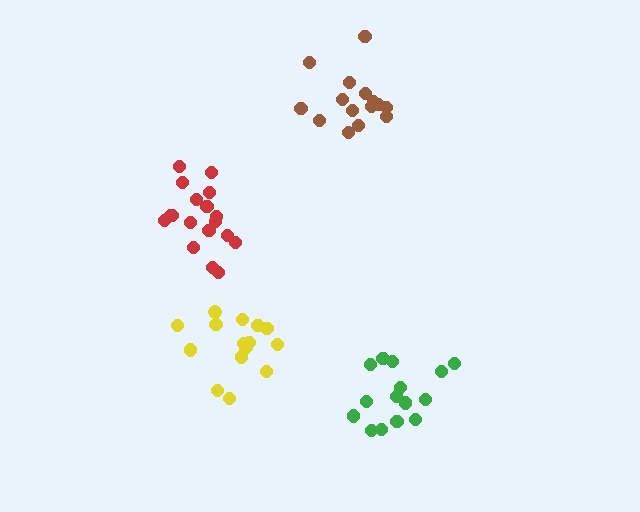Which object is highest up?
The brown cluster is topmost.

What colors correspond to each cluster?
The clusters are colored: brown, red, yellow, green.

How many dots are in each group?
Group 1: 15 dots, Group 2: 18 dots, Group 3: 15 dots, Group 4: 15 dots (63 total).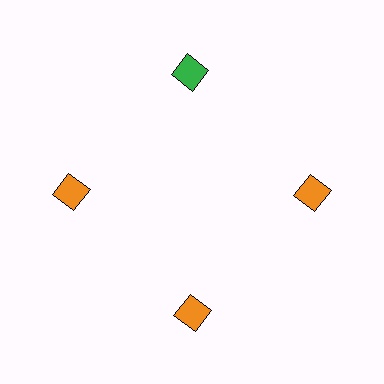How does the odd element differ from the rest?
It has a different color: green instead of orange.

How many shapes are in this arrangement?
There are 4 shapes arranged in a ring pattern.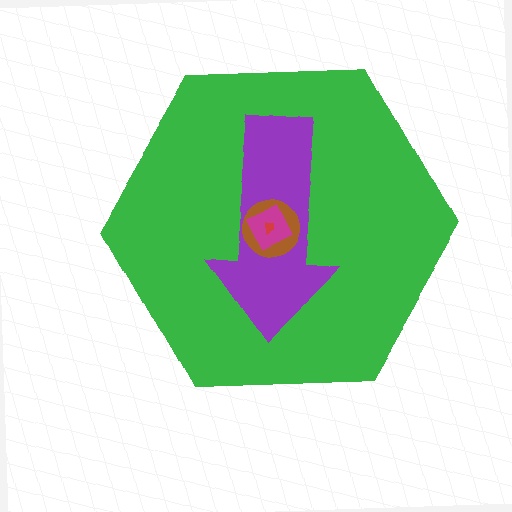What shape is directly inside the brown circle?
The magenta diamond.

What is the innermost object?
The red trapezoid.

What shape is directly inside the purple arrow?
The brown circle.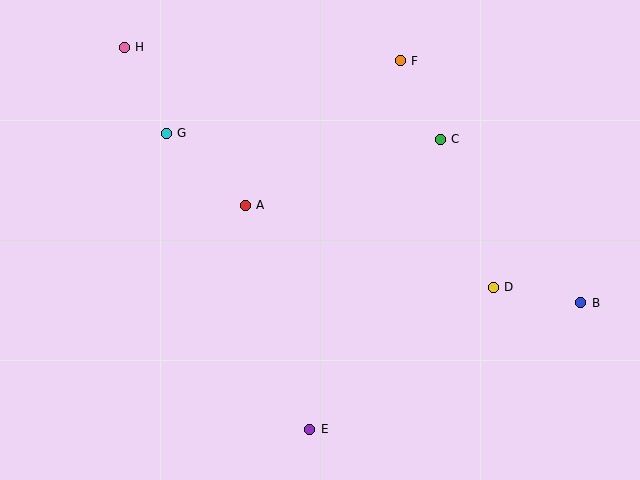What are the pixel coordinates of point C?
Point C is at (440, 139).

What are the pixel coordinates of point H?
Point H is at (124, 47).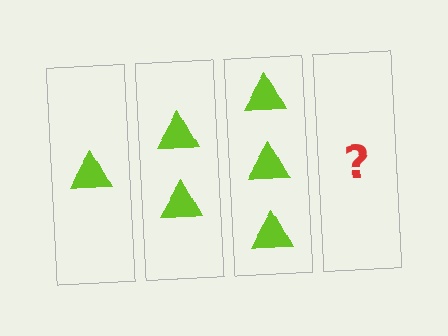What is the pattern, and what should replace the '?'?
The pattern is that each step adds one more triangle. The '?' should be 4 triangles.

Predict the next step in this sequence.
The next step is 4 triangles.